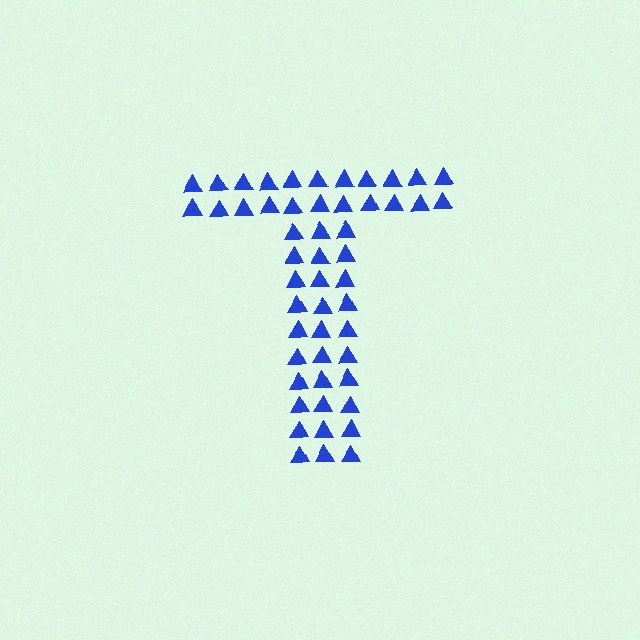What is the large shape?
The large shape is the letter T.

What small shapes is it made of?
It is made of small triangles.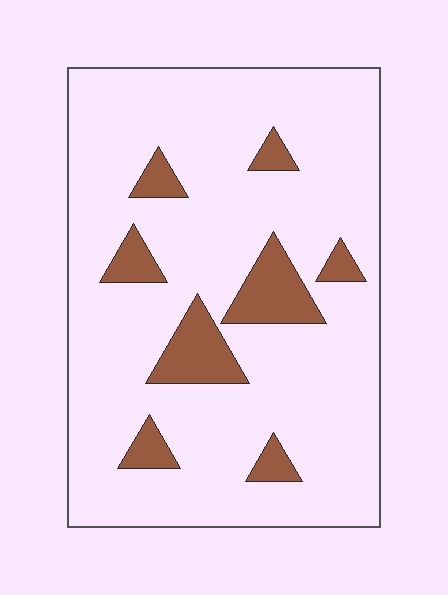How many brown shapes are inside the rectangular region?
8.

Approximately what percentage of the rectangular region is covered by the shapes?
Approximately 15%.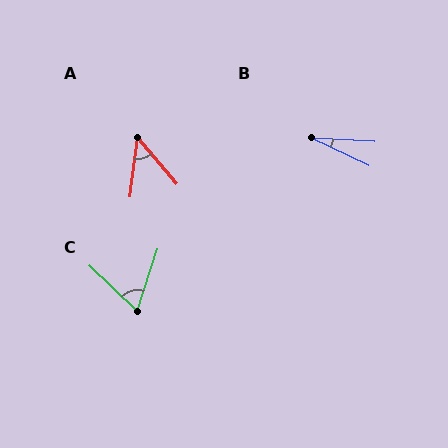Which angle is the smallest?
B, at approximately 23 degrees.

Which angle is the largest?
C, at approximately 64 degrees.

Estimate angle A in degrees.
Approximately 47 degrees.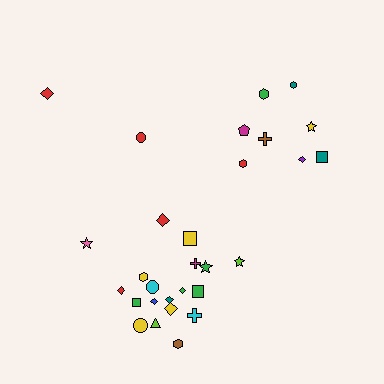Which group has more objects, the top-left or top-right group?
The top-right group.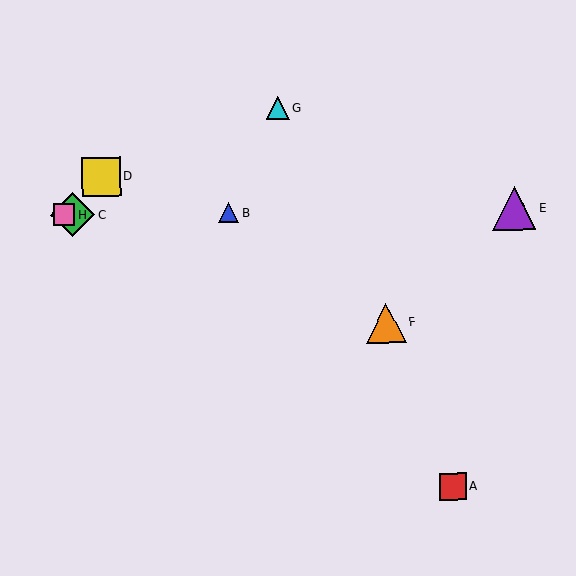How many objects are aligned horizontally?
4 objects (B, C, E, H) are aligned horizontally.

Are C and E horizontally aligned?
Yes, both are at y≈215.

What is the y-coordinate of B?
Object B is at y≈212.